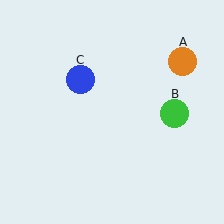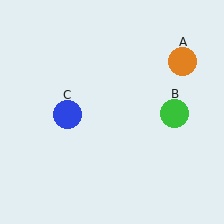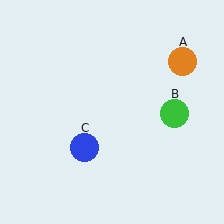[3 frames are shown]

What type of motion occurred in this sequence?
The blue circle (object C) rotated counterclockwise around the center of the scene.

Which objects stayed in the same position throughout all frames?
Orange circle (object A) and green circle (object B) remained stationary.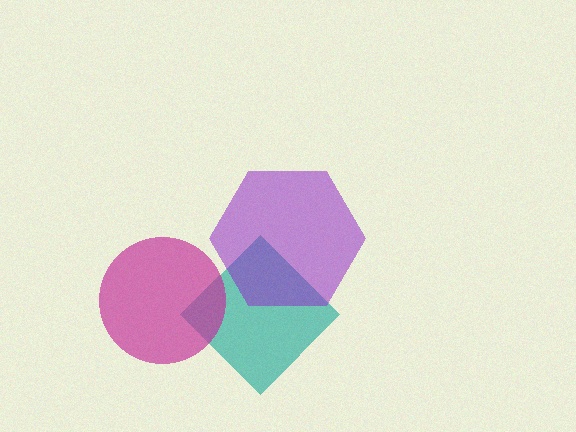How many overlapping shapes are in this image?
There are 3 overlapping shapes in the image.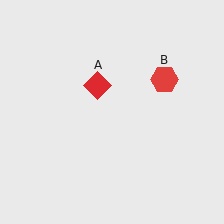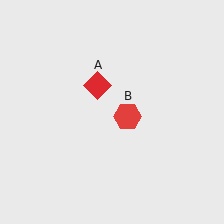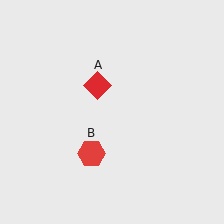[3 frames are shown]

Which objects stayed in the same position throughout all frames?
Red diamond (object A) remained stationary.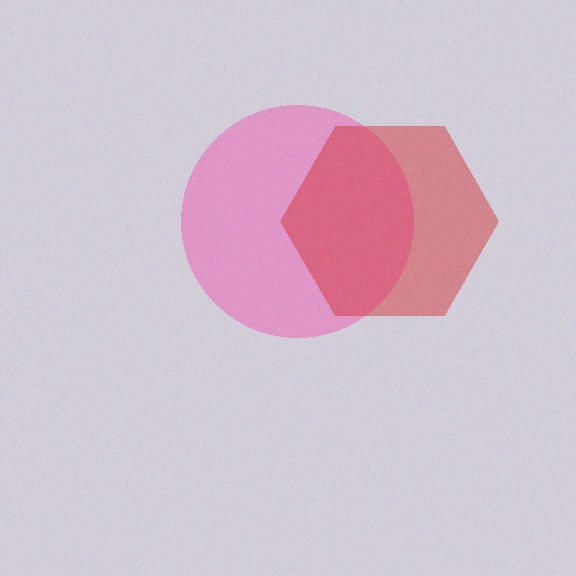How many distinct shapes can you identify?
There are 2 distinct shapes: a pink circle, a red hexagon.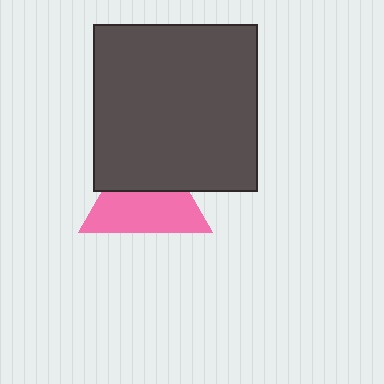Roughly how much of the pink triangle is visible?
About half of it is visible (roughly 59%).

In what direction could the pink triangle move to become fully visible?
The pink triangle could move down. That would shift it out from behind the dark gray rectangle entirely.